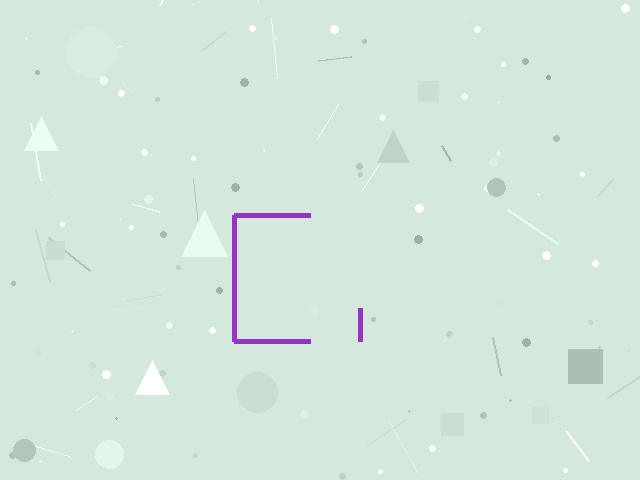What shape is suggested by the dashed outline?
The dashed outline suggests a square.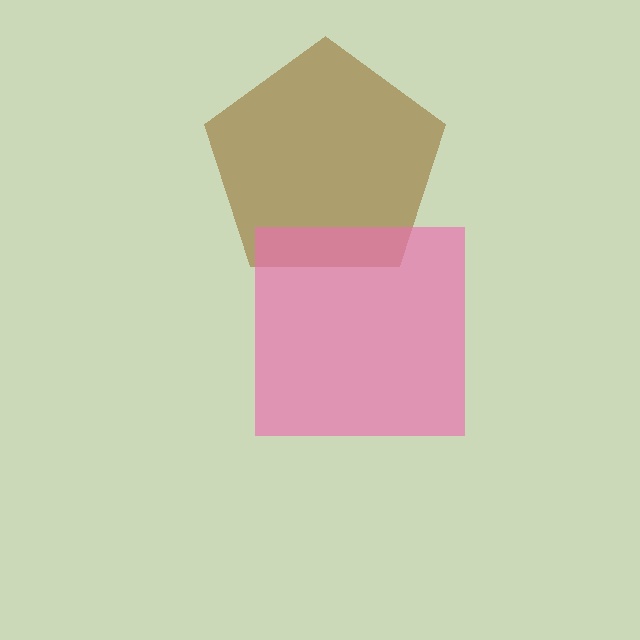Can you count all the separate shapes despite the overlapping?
Yes, there are 2 separate shapes.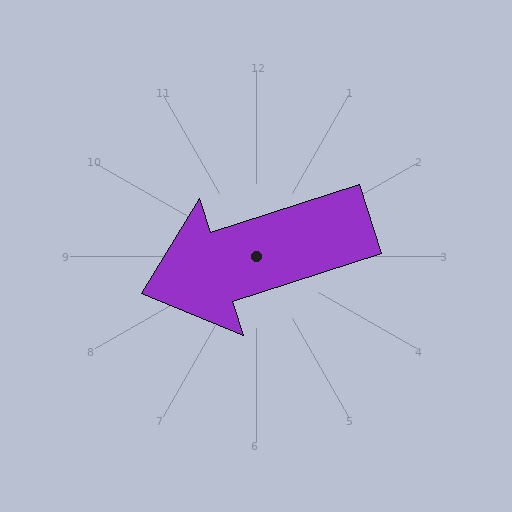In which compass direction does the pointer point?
West.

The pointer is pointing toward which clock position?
Roughly 8 o'clock.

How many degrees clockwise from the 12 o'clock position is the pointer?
Approximately 252 degrees.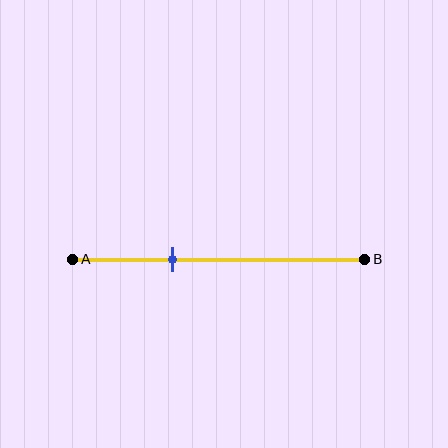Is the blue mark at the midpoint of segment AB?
No, the mark is at about 35% from A, not at the 50% midpoint.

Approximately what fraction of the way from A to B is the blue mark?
The blue mark is approximately 35% of the way from A to B.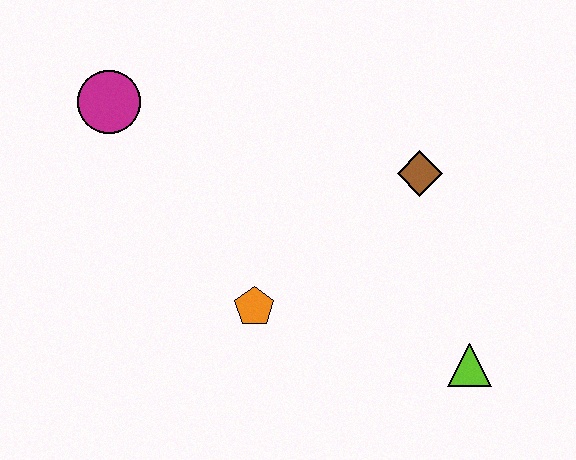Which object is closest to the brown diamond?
The lime triangle is closest to the brown diamond.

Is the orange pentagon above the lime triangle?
Yes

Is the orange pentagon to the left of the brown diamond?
Yes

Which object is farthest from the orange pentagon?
The magenta circle is farthest from the orange pentagon.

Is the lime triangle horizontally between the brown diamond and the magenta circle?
No